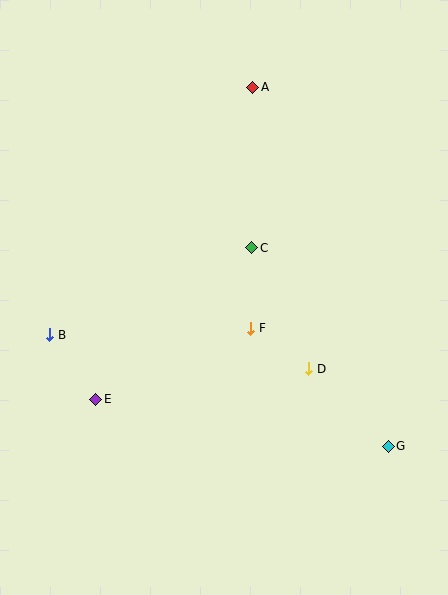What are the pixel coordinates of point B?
Point B is at (50, 335).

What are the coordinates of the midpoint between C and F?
The midpoint between C and F is at (251, 288).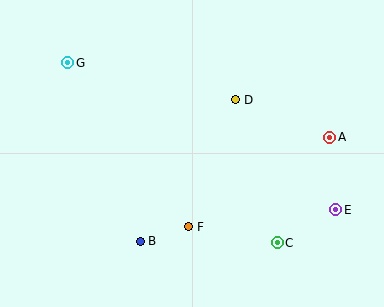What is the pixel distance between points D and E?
The distance between D and E is 149 pixels.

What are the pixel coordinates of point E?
Point E is at (336, 210).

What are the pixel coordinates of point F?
Point F is at (189, 227).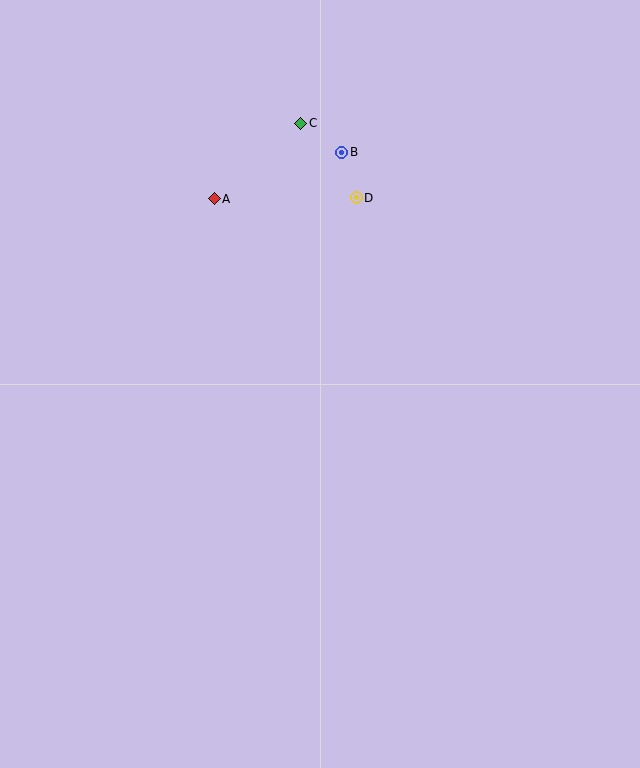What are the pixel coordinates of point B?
Point B is at (342, 152).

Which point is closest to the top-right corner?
Point B is closest to the top-right corner.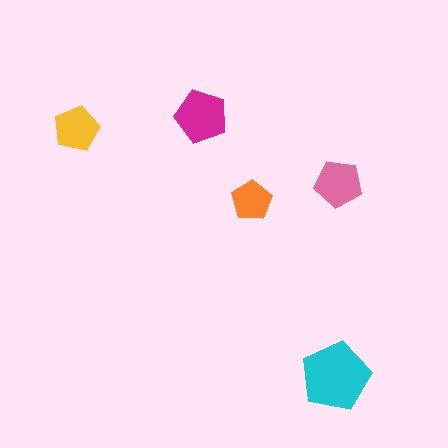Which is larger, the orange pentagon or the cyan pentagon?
The cyan one.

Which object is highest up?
The magenta pentagon is topmost.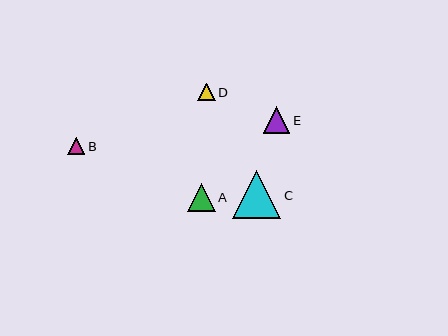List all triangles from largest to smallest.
From largest to smallest: C, A, E, D, B.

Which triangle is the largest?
Triangle C is the largest with a size of approximately 48 pixels.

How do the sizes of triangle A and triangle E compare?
Triangle A and triangle E are approximately the same size.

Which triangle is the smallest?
Triangle B is the smallest with a size of approximately 17 pixels.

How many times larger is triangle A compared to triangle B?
Triangle A is approximately 1.6 times the size of triangle B.